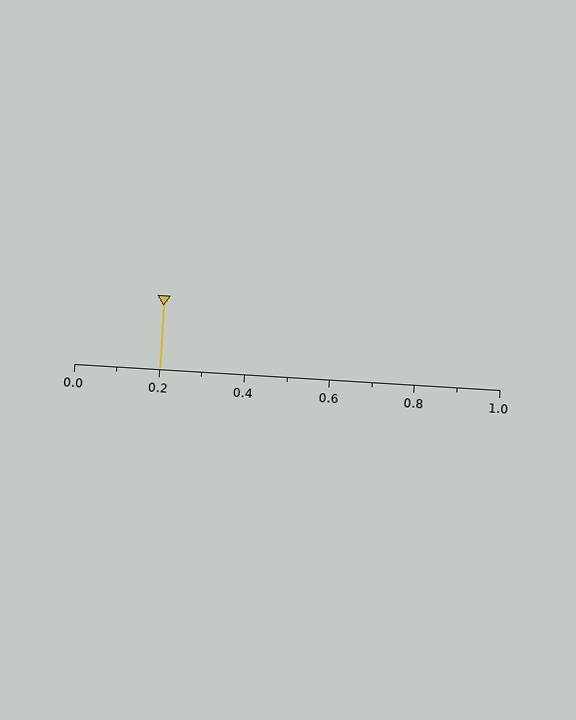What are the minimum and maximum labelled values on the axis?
The axis runs from 0.0 to 1.0.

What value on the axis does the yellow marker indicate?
The marker indicates approximately 0.2.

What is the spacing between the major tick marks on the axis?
The major ticks are spaced 0.2 apart.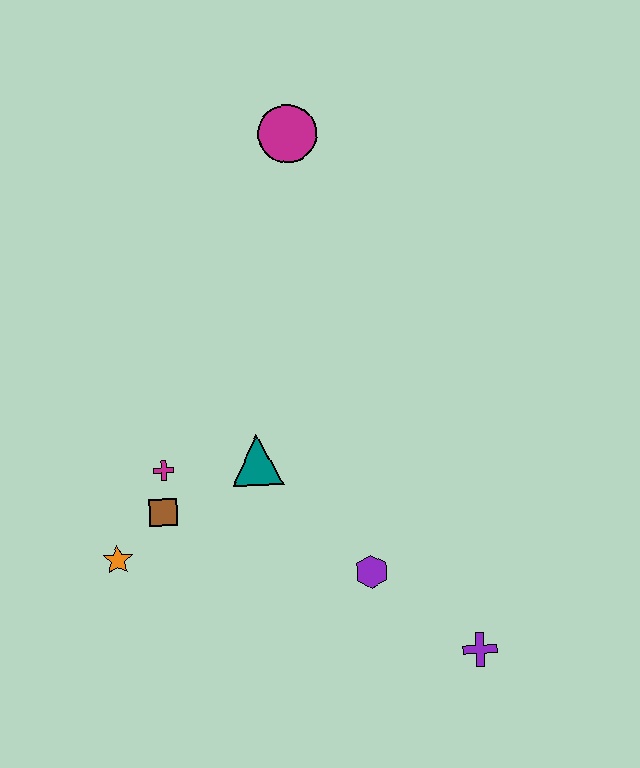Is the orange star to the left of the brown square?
Yes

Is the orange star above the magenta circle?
No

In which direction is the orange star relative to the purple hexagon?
The orange star is to the left of the purple hexagon.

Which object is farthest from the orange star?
The magenta circle is farthest from the orange star.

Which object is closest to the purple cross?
The purple hexagon is closest to the purple cross.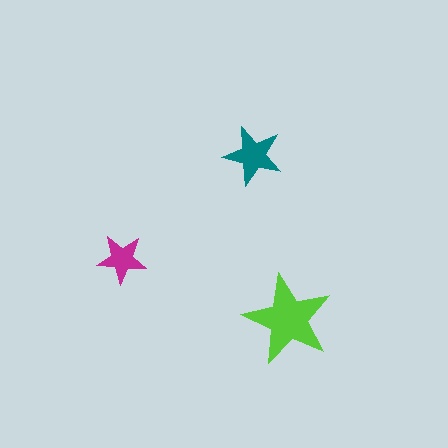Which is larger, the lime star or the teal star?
The lime one.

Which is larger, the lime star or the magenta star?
The lime one.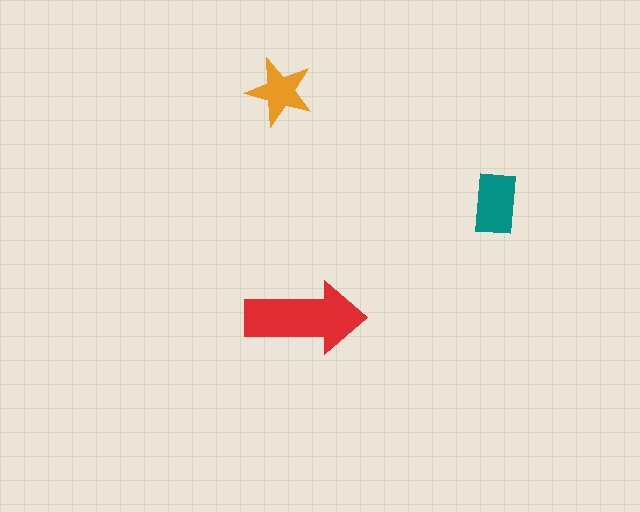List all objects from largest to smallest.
The red arrow, the teal rectangle, the orange star.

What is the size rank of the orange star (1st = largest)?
3rd.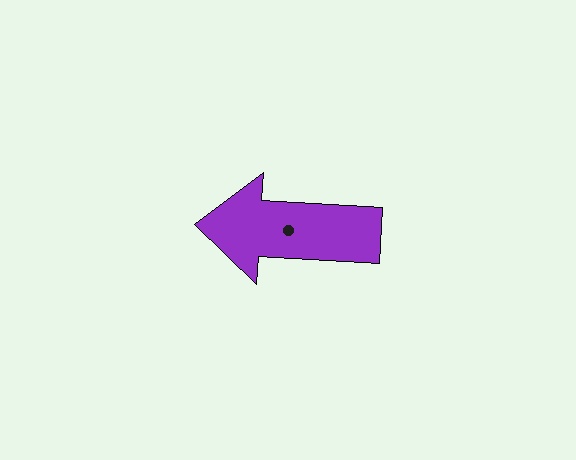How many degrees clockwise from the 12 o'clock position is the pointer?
Approximately 273 degrees.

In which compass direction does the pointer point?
West.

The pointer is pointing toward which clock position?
Roughly 9 o'clock.